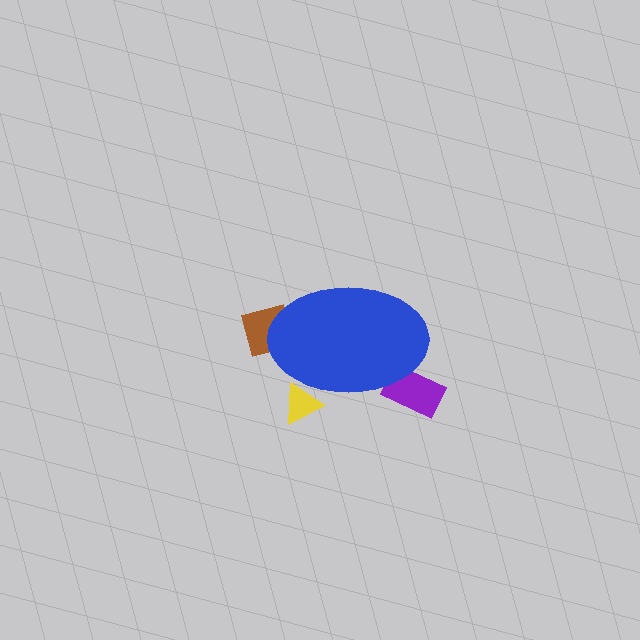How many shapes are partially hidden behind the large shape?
3 shapes are partially hidden.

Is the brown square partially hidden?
Yes, the brown square is partially hidden behind the blue ellipse.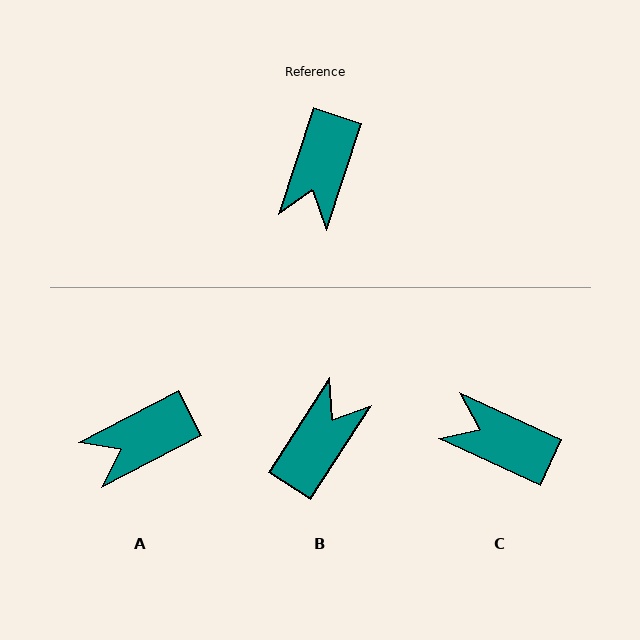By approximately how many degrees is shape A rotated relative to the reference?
Approximately 44 degrees clockwise.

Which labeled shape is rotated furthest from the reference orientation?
B, about 165 degrees away.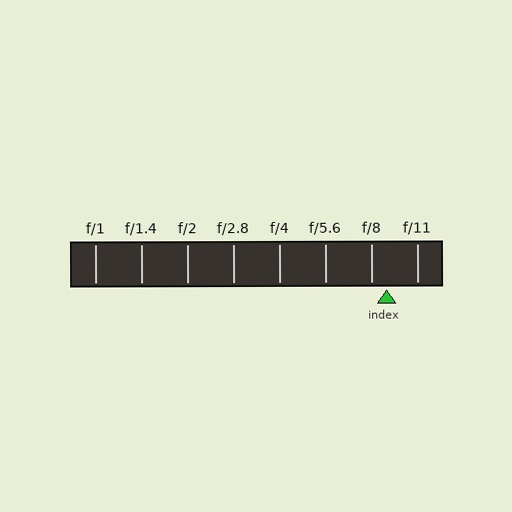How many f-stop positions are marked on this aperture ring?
There are 8 f-stop positions marked.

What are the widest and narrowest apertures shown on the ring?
The widest aperture shown is f/1 and the narrowest is f/11.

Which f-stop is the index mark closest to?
The index mark is closest to f/8.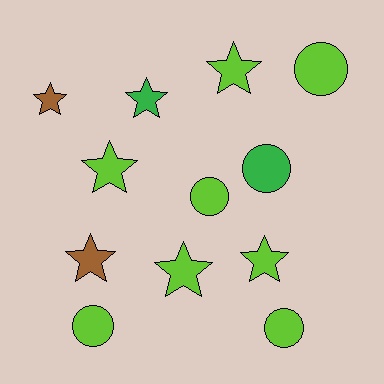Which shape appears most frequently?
Star, with 7 objects.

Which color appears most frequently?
Lime, with 8 objects.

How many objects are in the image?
There are 12 objects.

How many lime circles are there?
There are 4 lime circles.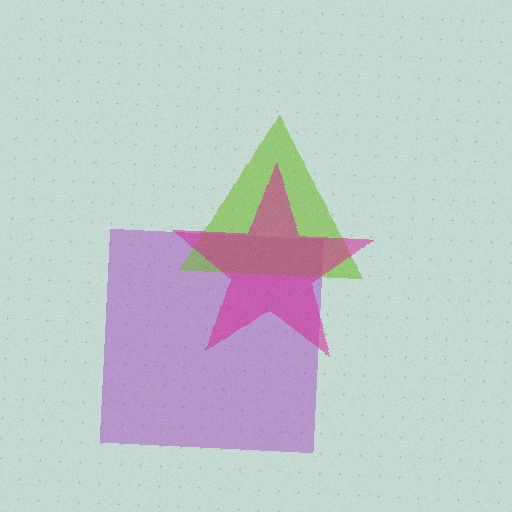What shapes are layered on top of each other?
The layered shapes are: a purple square, a lime triangle, a magenta star.